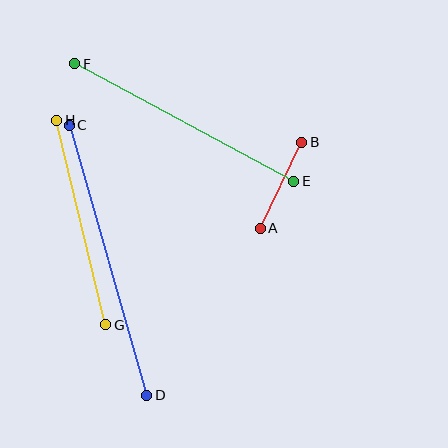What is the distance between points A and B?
The distance is approximately 96 pixels.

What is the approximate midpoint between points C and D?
The midpoint is at approximately (108, 260) pixels.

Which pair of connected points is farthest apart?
Points C and D are farthest apart.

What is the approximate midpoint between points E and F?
The midpoint is at approximately (184, 123) pixels.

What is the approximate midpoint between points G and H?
The midpoint is at approximately (81, 222) pixels.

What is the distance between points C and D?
The distance is approximately 281 pixels.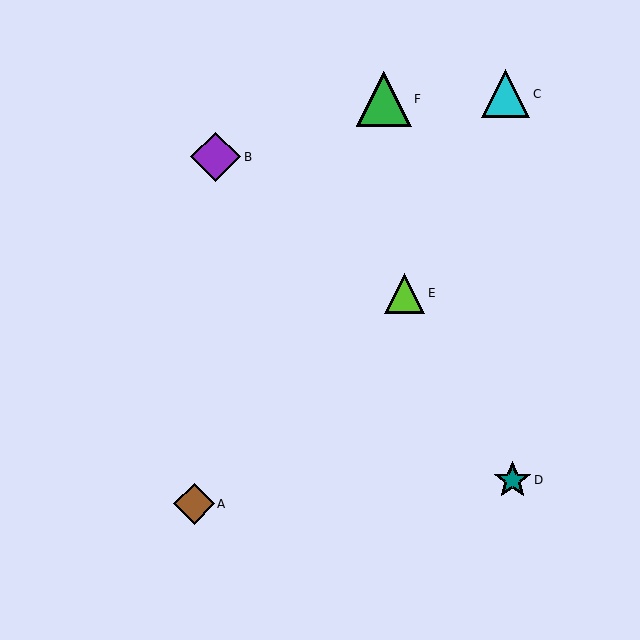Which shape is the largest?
The green triangle (labeled F) is the largest.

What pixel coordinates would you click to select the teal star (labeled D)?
Click at (512, 480) to select the teal star D.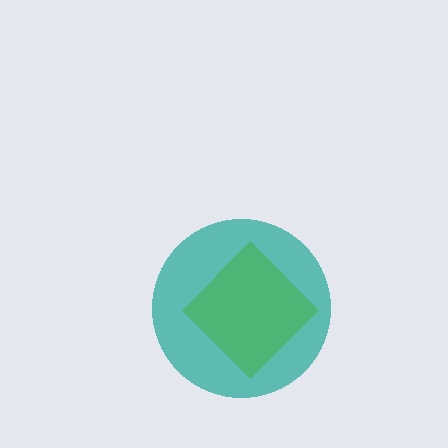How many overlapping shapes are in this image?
There are 2 overlapping shapes in the image.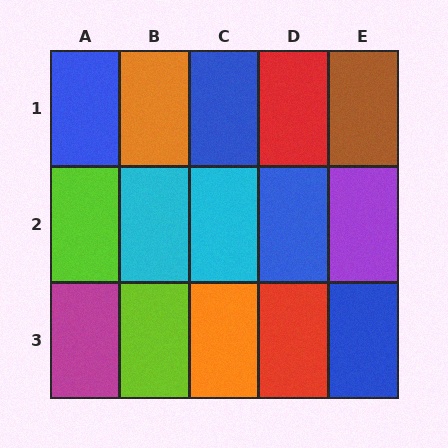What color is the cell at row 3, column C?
Orange.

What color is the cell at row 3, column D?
Red.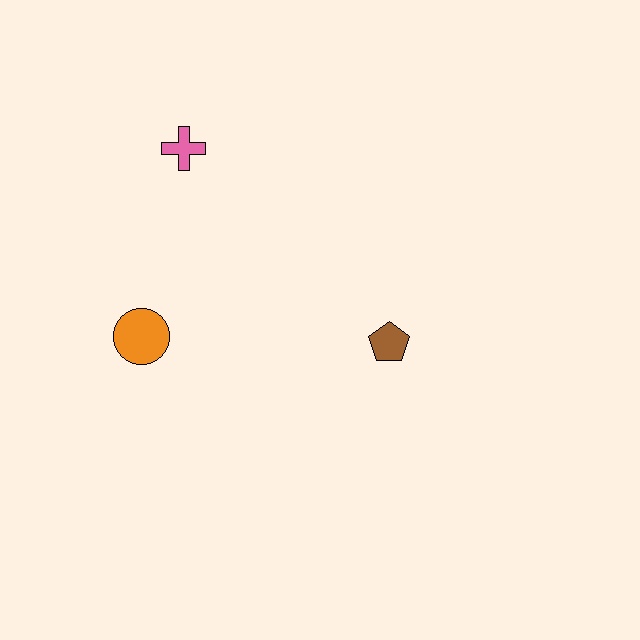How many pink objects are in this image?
There is 1 pink object.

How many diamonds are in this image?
There are no diamonds.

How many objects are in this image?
There are 3 objects.